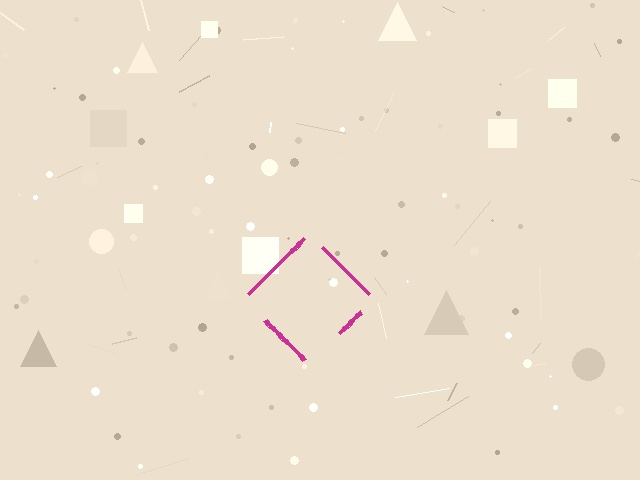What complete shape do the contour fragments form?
The contour fragments form a diamond.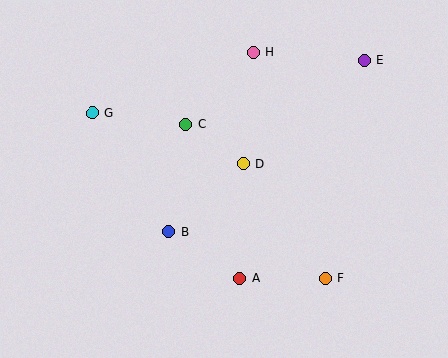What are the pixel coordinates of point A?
Point A is at (240, 278).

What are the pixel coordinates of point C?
Point C is at (186, 124).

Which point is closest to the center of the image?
Point D at (243, 164) is closest to the center.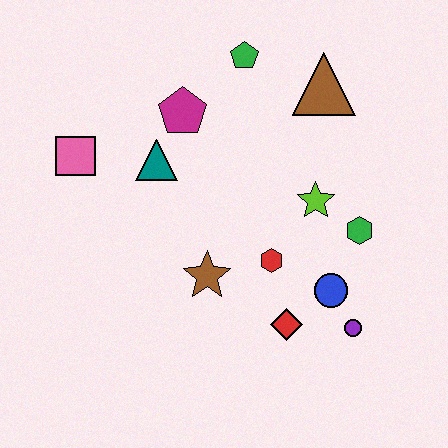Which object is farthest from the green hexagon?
The pink square is farthest from the green hexagon.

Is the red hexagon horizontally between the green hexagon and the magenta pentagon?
Yes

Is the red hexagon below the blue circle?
No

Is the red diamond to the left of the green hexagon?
Yes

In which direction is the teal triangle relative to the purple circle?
The teal triangle is to the left of the purple circle.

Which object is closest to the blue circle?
The purple circle is closest to the blue circle.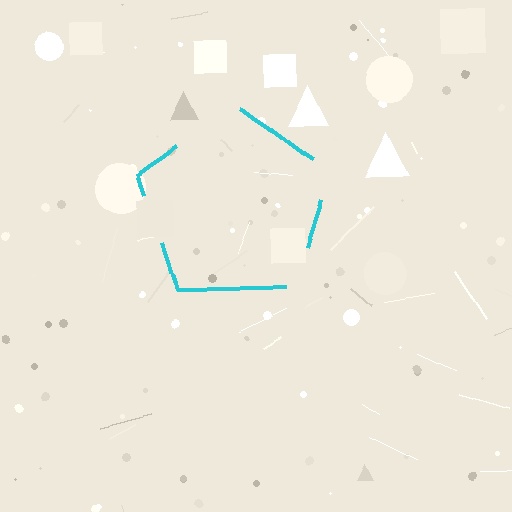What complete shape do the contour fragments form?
The contour fragments form a pentagon.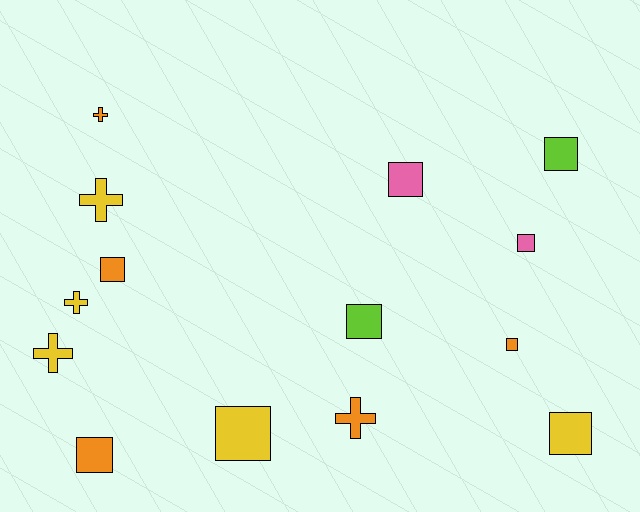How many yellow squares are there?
There are 2 yellow squares.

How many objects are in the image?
There are 14 objects.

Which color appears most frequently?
Orange, with 5 objects.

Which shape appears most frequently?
Square, with 9 objects.